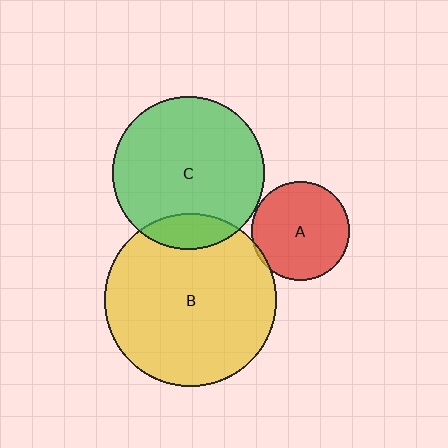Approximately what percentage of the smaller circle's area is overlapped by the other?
Approximately 5%.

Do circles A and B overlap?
Yes.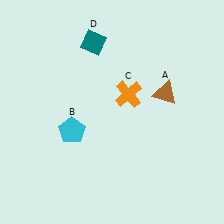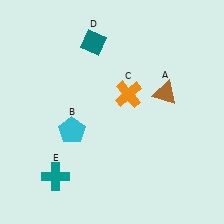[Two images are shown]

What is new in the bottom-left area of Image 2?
A teal cross (E) was added in the bottom-left area of Image 2.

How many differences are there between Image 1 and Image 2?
There is 1 difference between the two images.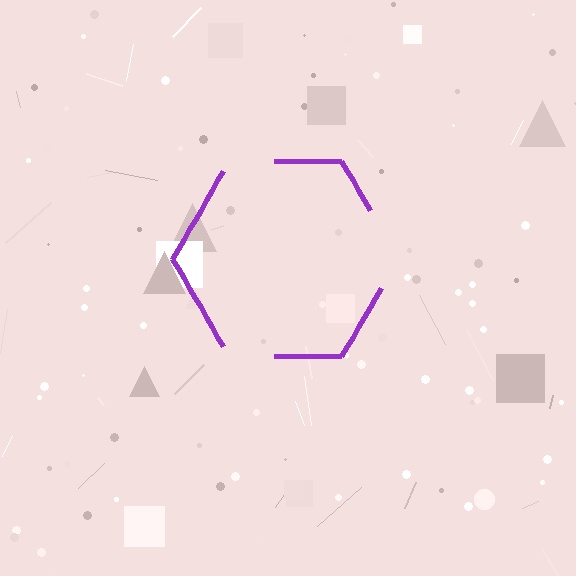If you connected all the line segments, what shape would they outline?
They would outline a hexagon.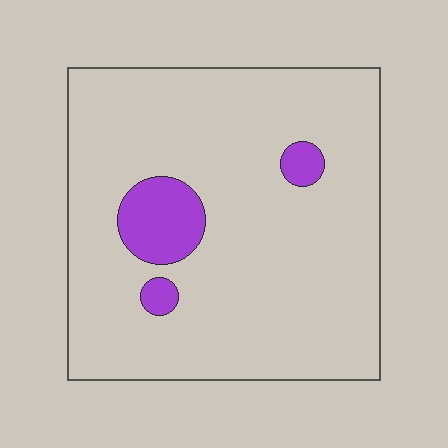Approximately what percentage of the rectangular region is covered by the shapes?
Approximately 10%.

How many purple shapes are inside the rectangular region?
3.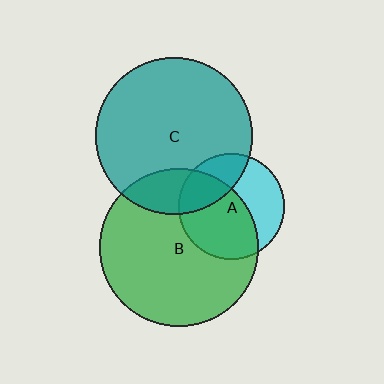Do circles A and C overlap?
Yes.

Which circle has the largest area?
Circle B (green).